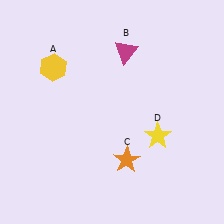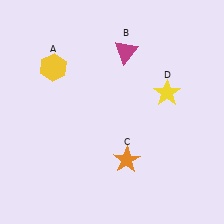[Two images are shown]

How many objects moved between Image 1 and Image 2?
1 object moved between the two images.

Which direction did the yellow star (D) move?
The yellow star (D) moved up.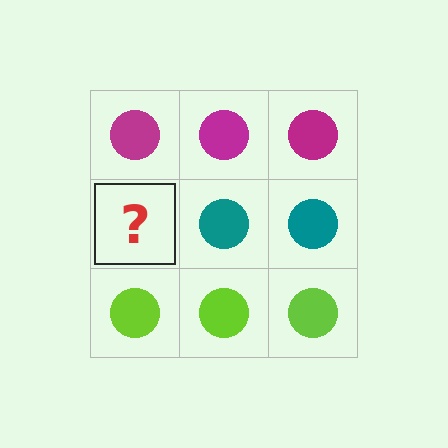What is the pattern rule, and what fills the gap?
The rule is that each row has a consistent color. The gap should be filled with a teal circle.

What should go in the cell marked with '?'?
The missing cell should contain a teal circle.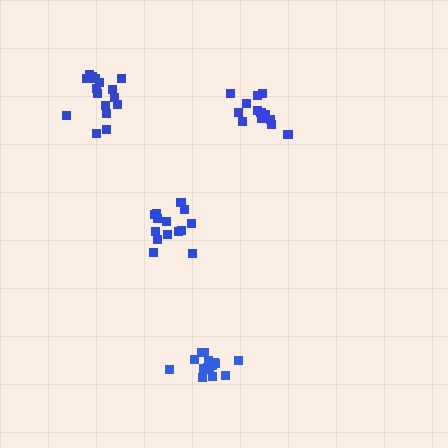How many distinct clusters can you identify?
There are 4 distinct clusters.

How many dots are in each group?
Group 1: 15 dots, Group 2: 14 dots, Group 3: 15 dots, Group 4: 16 dots (60 total).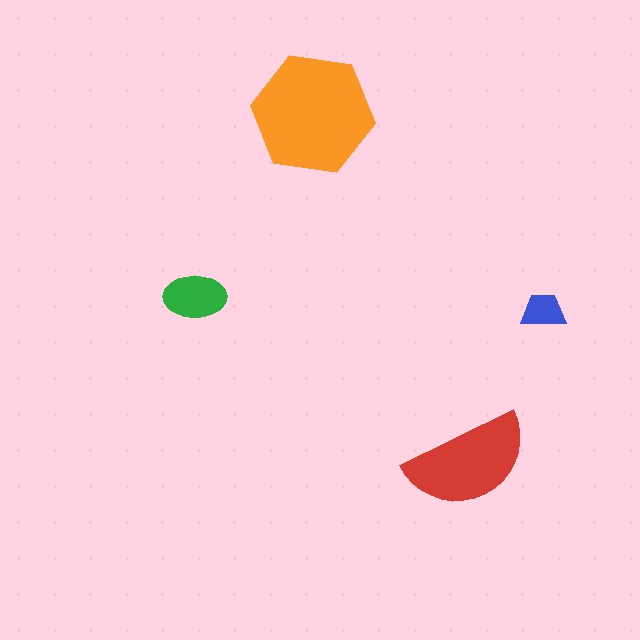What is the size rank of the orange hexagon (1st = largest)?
1st.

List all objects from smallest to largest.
The blue trapezoid, the green ellipse, the red semicircle, the orange hexagon.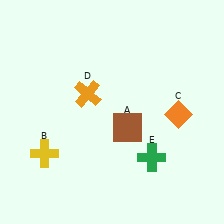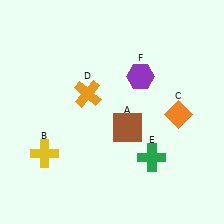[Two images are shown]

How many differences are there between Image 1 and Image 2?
There is 1 difference between the two images.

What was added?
A purple hexagon (F) was added in Image 2.